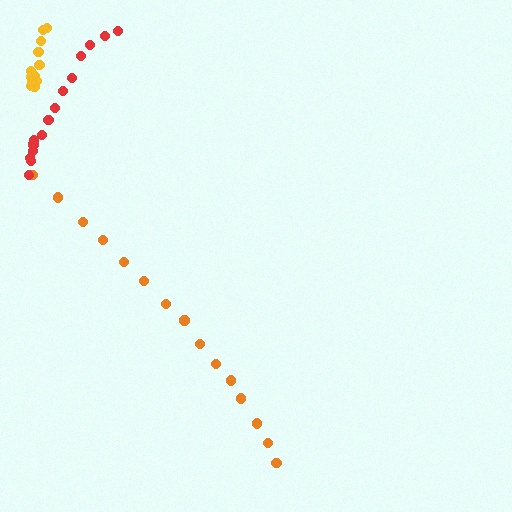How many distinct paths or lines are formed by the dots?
There are 3 distinct paths.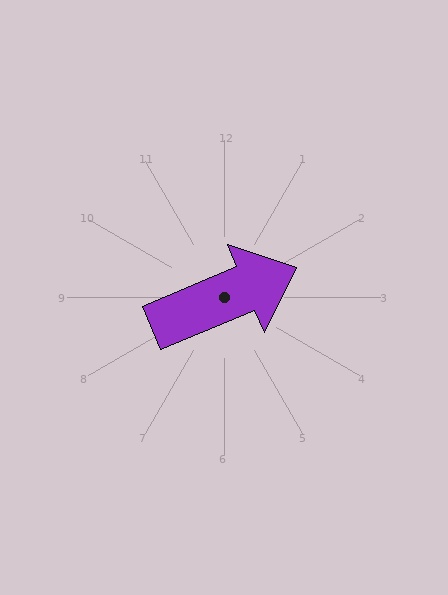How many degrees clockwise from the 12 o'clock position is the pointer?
Approximately 67 degrees.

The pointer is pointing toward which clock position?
Roughly 2 o'clock.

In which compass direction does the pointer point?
Northeast.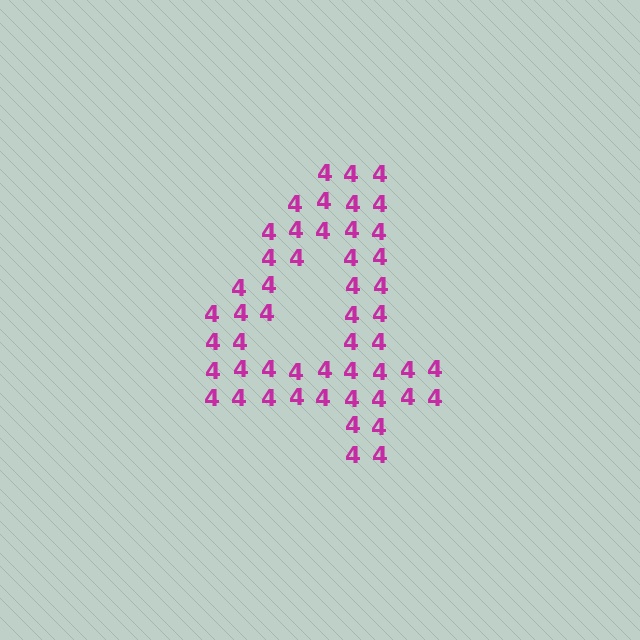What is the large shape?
The large shape is the digit 4.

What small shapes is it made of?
It is made of small digit 4's.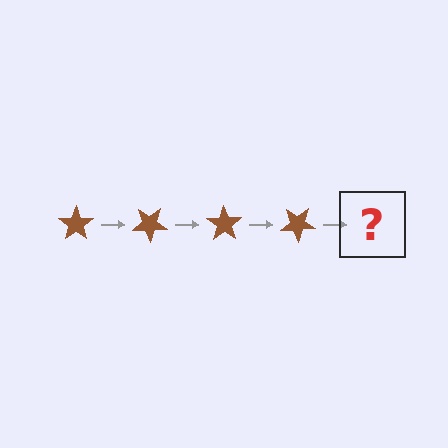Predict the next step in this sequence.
The next step is a brown star rotated 140 degrees.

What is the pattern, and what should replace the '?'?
The pattern is that the star rotates 35 degrees each step. The '?' should be a brown star rotated 140 degrees.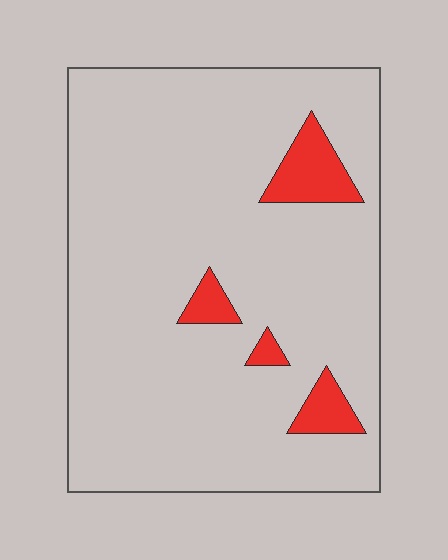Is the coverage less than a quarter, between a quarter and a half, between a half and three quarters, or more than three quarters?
Less than a quarter.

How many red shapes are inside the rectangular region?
4.